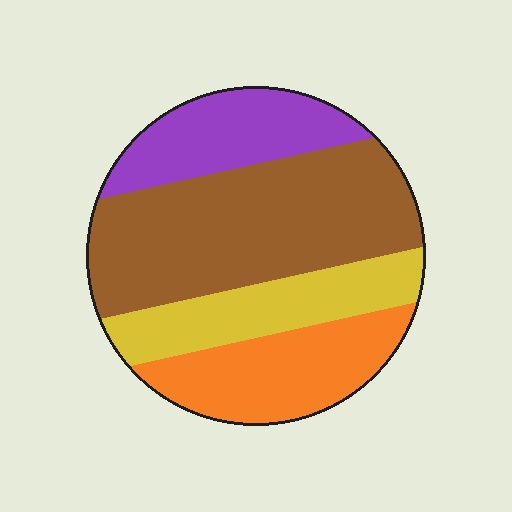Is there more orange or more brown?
Brown.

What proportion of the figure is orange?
Orange covers 21% of the figure.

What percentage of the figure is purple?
Purple takes up less than a quarter of the figure.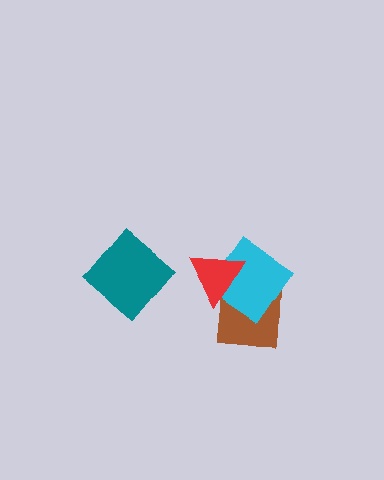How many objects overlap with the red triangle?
2 objects overlap with the red triangle.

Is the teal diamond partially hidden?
No, no other shape covers it.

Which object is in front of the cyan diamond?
The red triangle is in front of the cyan diamond.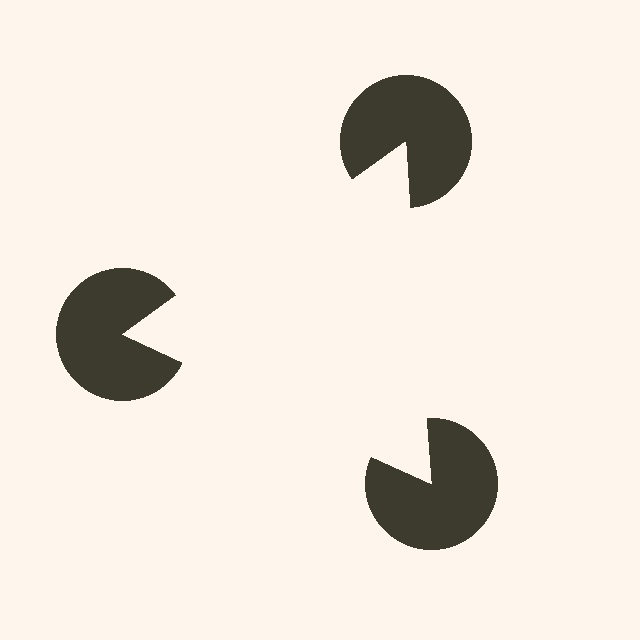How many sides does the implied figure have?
3 sides.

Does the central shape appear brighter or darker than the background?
It typically appears slightly brighter than the background, even though no actual brightness change is drawn.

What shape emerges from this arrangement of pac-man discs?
An illusory triangle — its edges are inferred from the aligned wedge cuts in the pac-man discs, not physically drawn.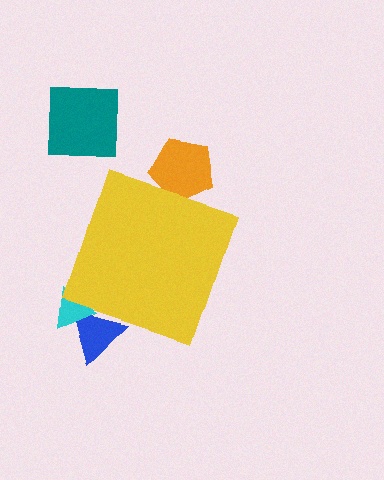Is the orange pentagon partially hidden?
Yes, the orange pentagon is partially hidden behind the yellow diamond.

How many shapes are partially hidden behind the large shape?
3 shapes are partially hidden.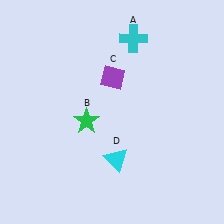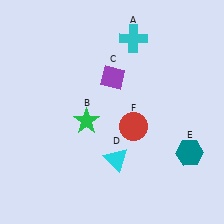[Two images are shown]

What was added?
A teal hexagon (E), a red circle (F) were added in Image 2.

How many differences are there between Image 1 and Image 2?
There are 2 differences between the two images.